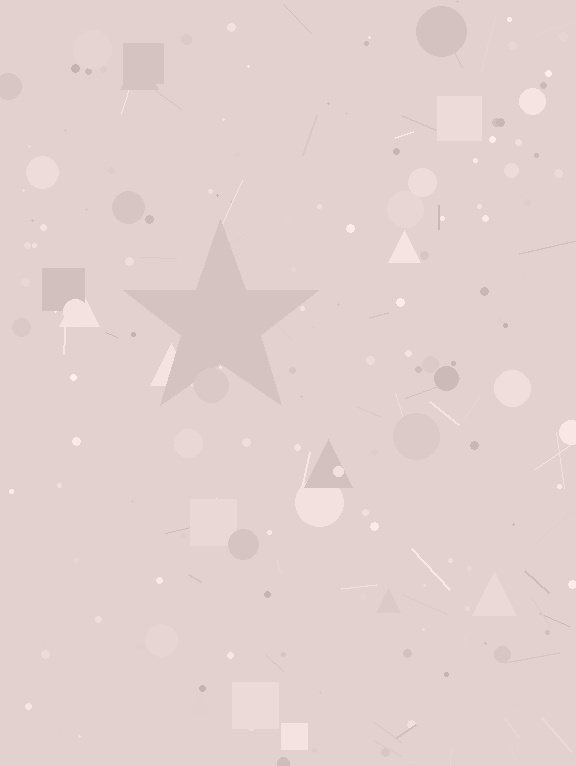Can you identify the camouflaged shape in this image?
The camouflaged shape is a star.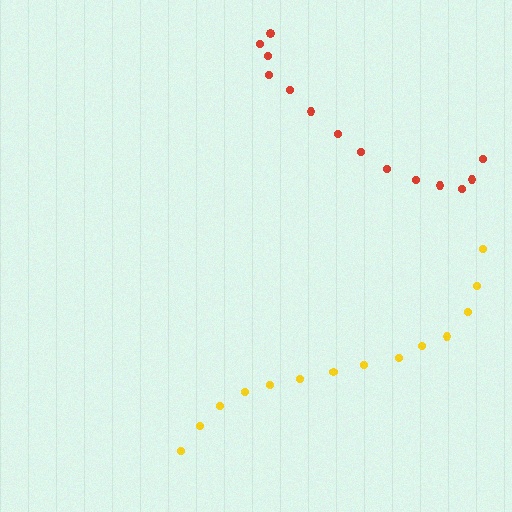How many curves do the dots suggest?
There are 2 distinct paths.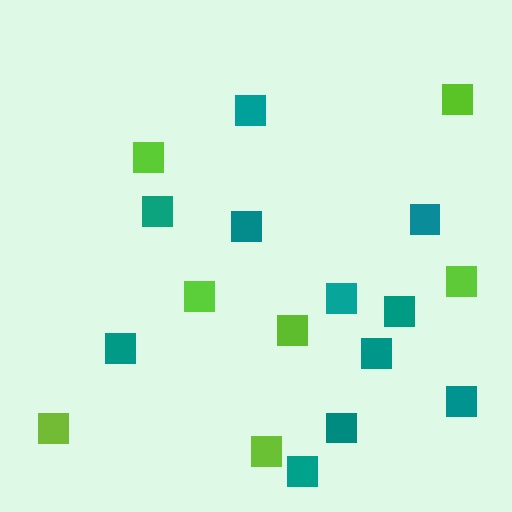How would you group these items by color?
There are 2 groups: one group of lime squares (7) and one group of teal squares (11).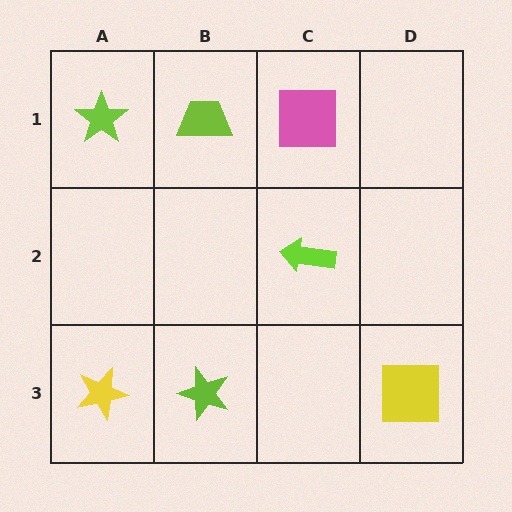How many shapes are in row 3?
3 shapes.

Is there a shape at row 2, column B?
No, that cell is empty.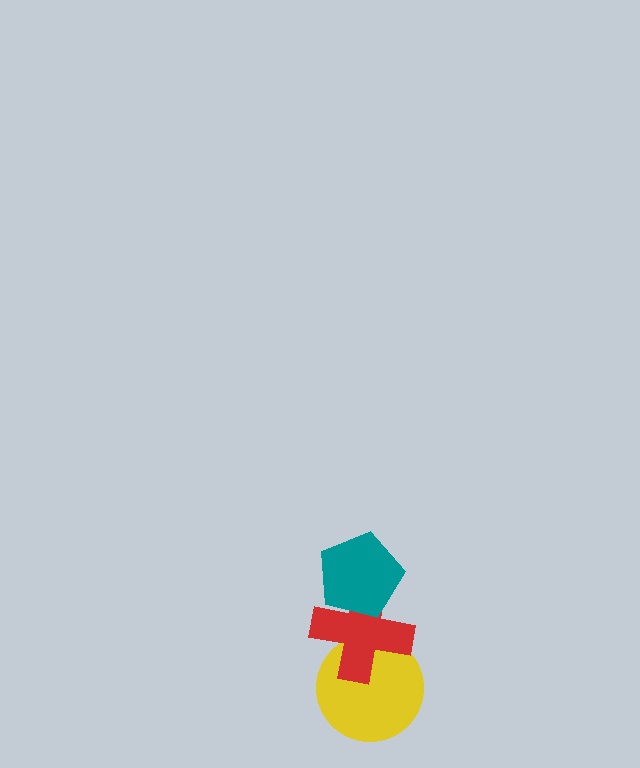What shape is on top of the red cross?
The teal pentagon is on top of the red cross.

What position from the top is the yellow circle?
The yellow circle is 3rd from the top.